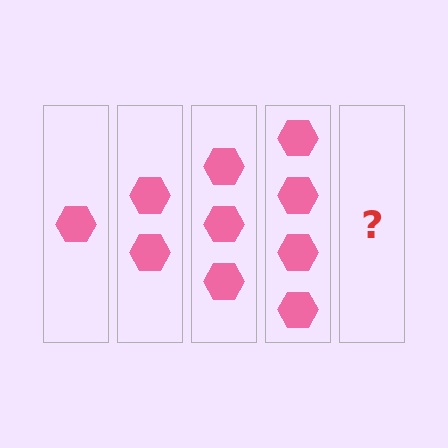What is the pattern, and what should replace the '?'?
The pattern is that each step adds one more hexagon. The '?' should be 5 hexagons.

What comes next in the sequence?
The next element should be 5 hexagons.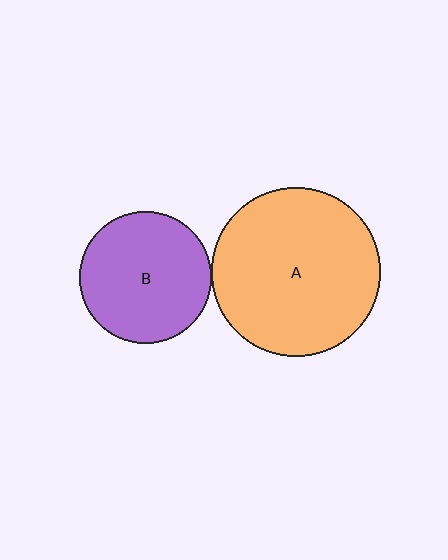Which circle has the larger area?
Circle A (orange).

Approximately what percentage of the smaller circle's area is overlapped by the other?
Approximately 5%.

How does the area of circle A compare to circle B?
Approximately 1.6 times.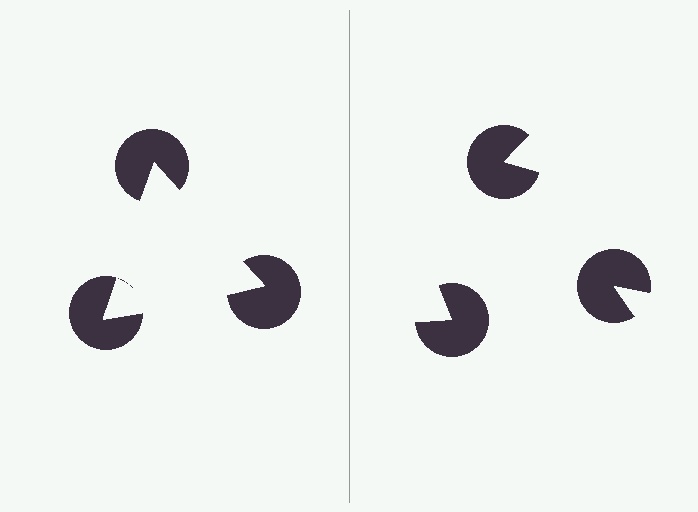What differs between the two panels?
The pac-man discs are positioned identically on both sides; only the wedge orientations differ. On the left they align to a triangle; on the right they are misaligned.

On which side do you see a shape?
An illusory triangle appears on the left side. On the right side the wedge cuts are rotated, so no coherent shape forms.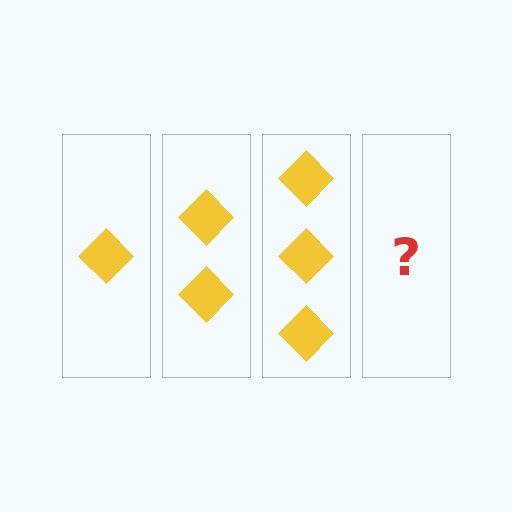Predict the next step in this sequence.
The next step is 4 diamonds.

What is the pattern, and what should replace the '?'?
The pattern is that each step adds one more diamond. The '?' should be 4 diamonds.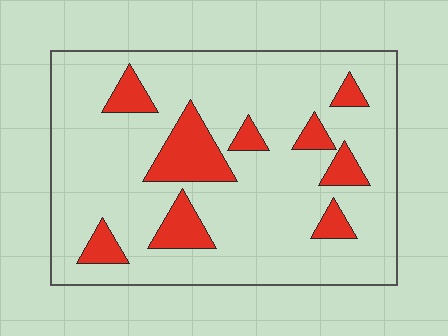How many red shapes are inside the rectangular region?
9.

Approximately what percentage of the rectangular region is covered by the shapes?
Approximately 15%.